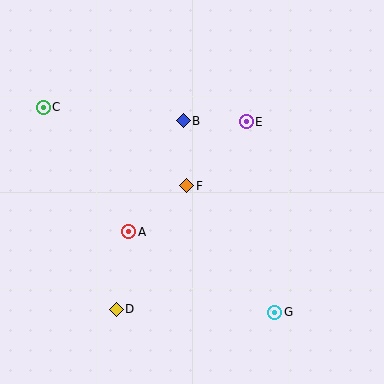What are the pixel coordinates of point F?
Point F is at (187, 186).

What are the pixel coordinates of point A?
Point A is at (129, 232).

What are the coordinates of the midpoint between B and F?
The midpoint between B and F is at (185, 153).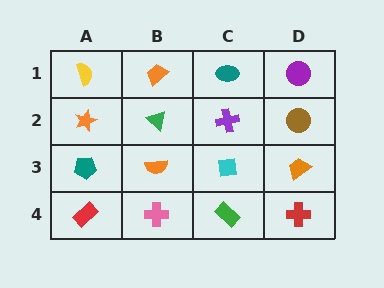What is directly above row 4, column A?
A teal pentagon.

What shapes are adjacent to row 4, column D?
An orange trapezoid (row 3, column D), a green rectangle (row 4, column C).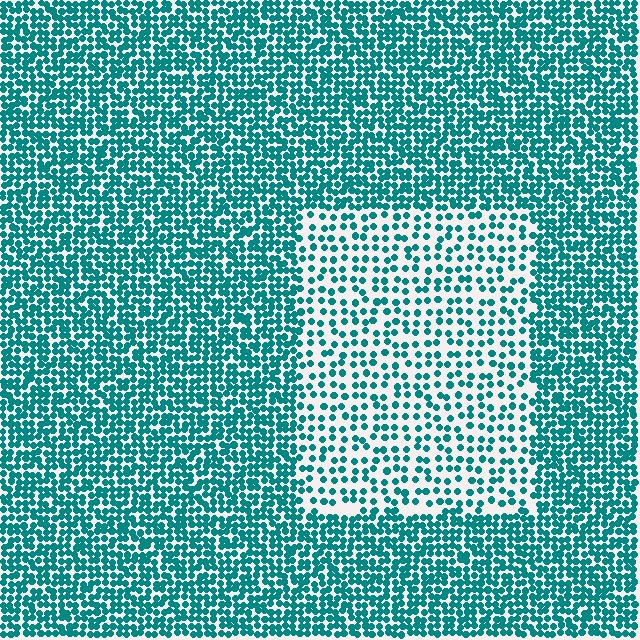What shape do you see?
I see a rectangle.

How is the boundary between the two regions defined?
The boundary is defined by a change in element density (approximately 2.1x ratio). All elements are the same color, size, and shape.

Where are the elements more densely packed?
The elements are more densely packed outside the rectangle boundary.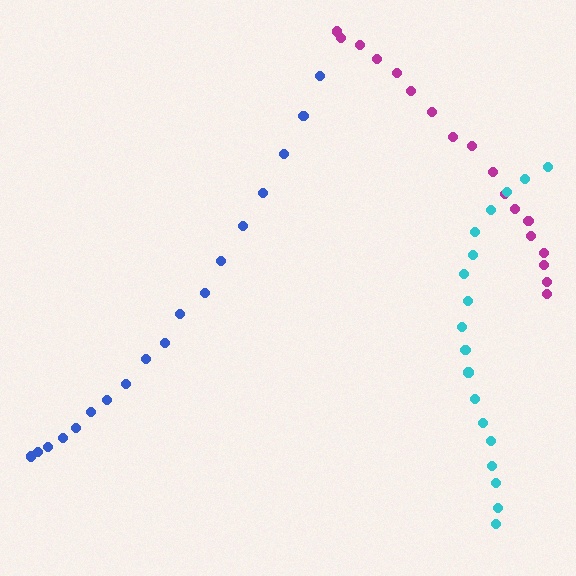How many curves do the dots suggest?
There are 3 distinct paths.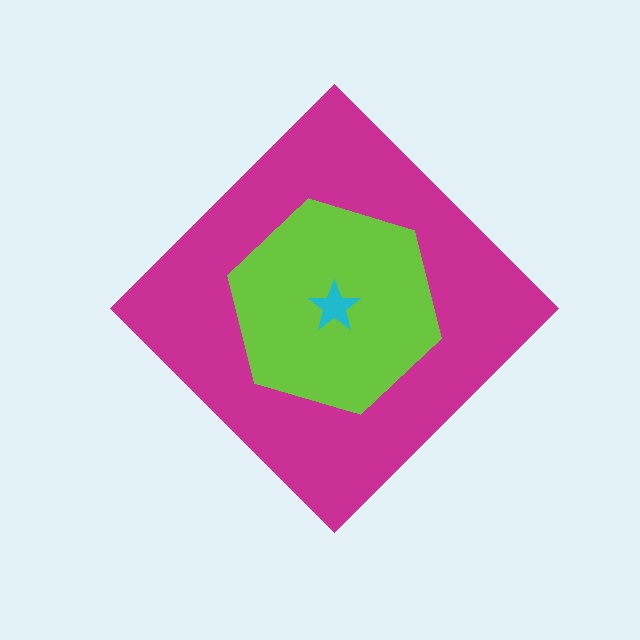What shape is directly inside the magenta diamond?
The lime hexagon.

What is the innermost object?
The cyan star.